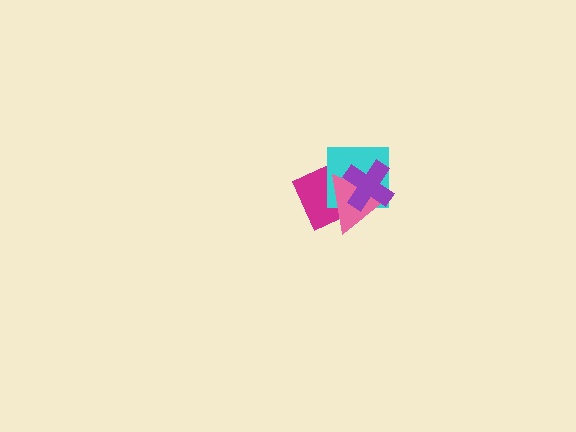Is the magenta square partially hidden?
Yes, it is partially covered by another shape.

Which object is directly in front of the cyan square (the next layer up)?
The pink triangle is directly in front of the cyan square.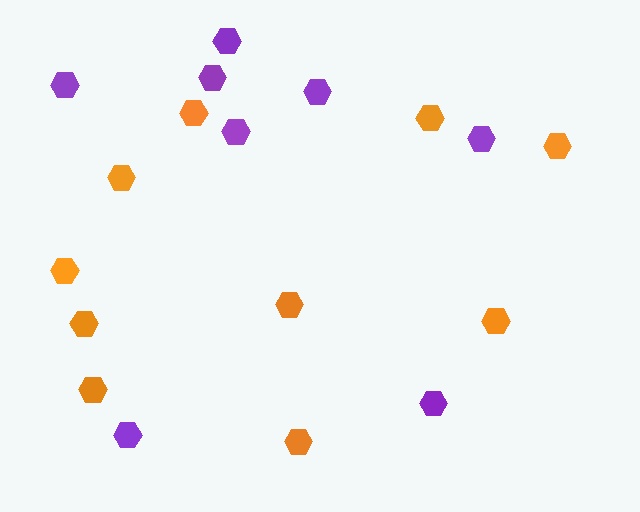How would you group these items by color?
There are 2 groups: one group of purple hexagons (8) and one group of orange hexagons (10).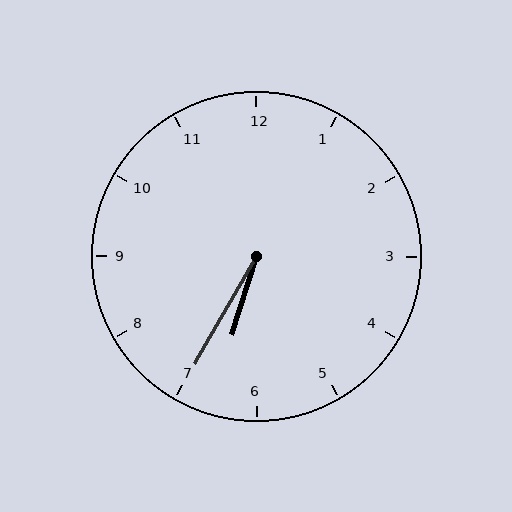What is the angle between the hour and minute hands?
Approximately 12 degrees.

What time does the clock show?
6:35.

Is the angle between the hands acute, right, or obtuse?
It is acute.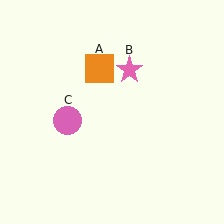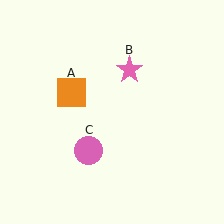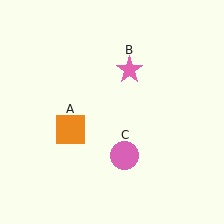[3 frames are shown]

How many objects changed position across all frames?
2 objects changed position: orange square (object A), pink circle (object C).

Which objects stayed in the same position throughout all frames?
Pink star (object B) remained stationary.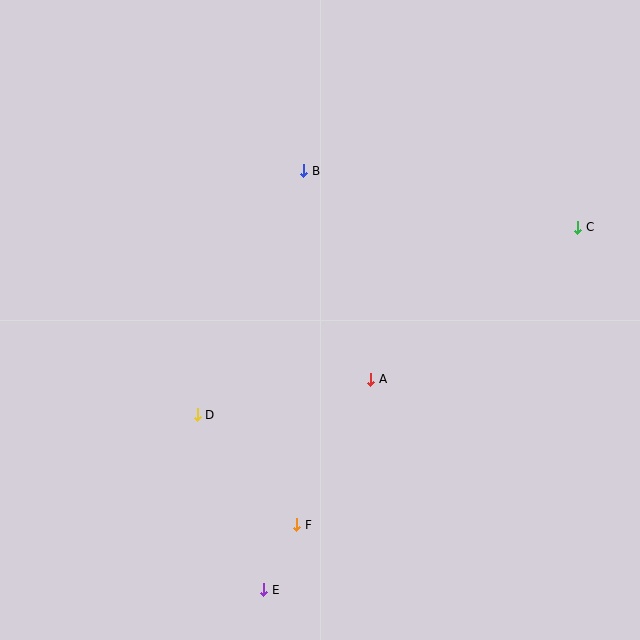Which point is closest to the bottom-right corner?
Point F is closest to the bottom-right corner.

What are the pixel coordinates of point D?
Point D is at (197, 415).